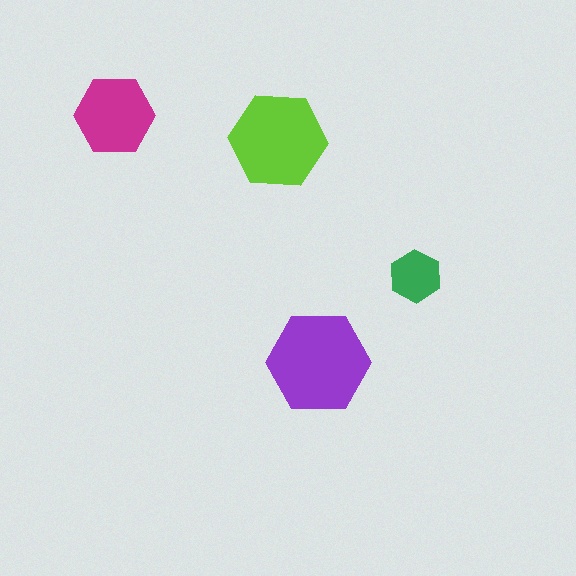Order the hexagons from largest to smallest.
the purple one, the lime one, the magenta one, the green one.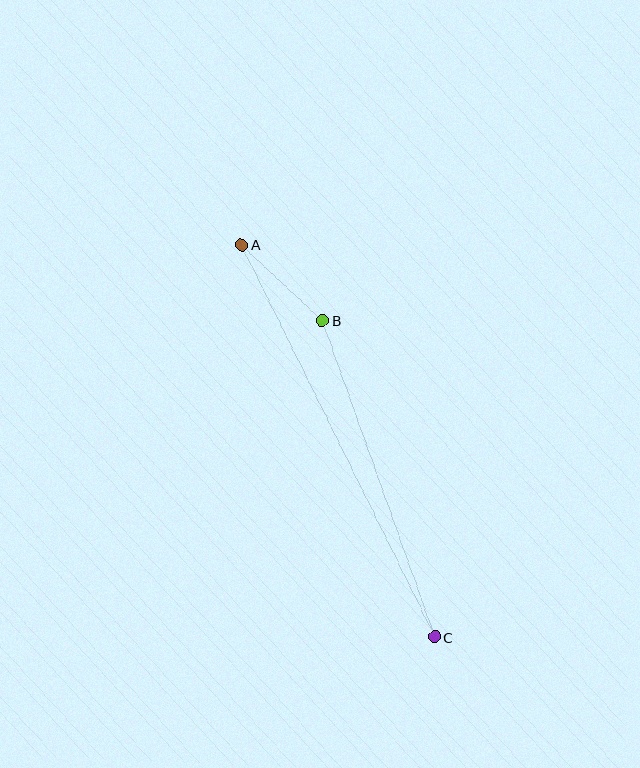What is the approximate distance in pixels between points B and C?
The distance between B and C is approximately 336 pixels.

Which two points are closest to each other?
Points A and B are closest to each other.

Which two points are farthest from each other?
Points A and C are farthest from each other.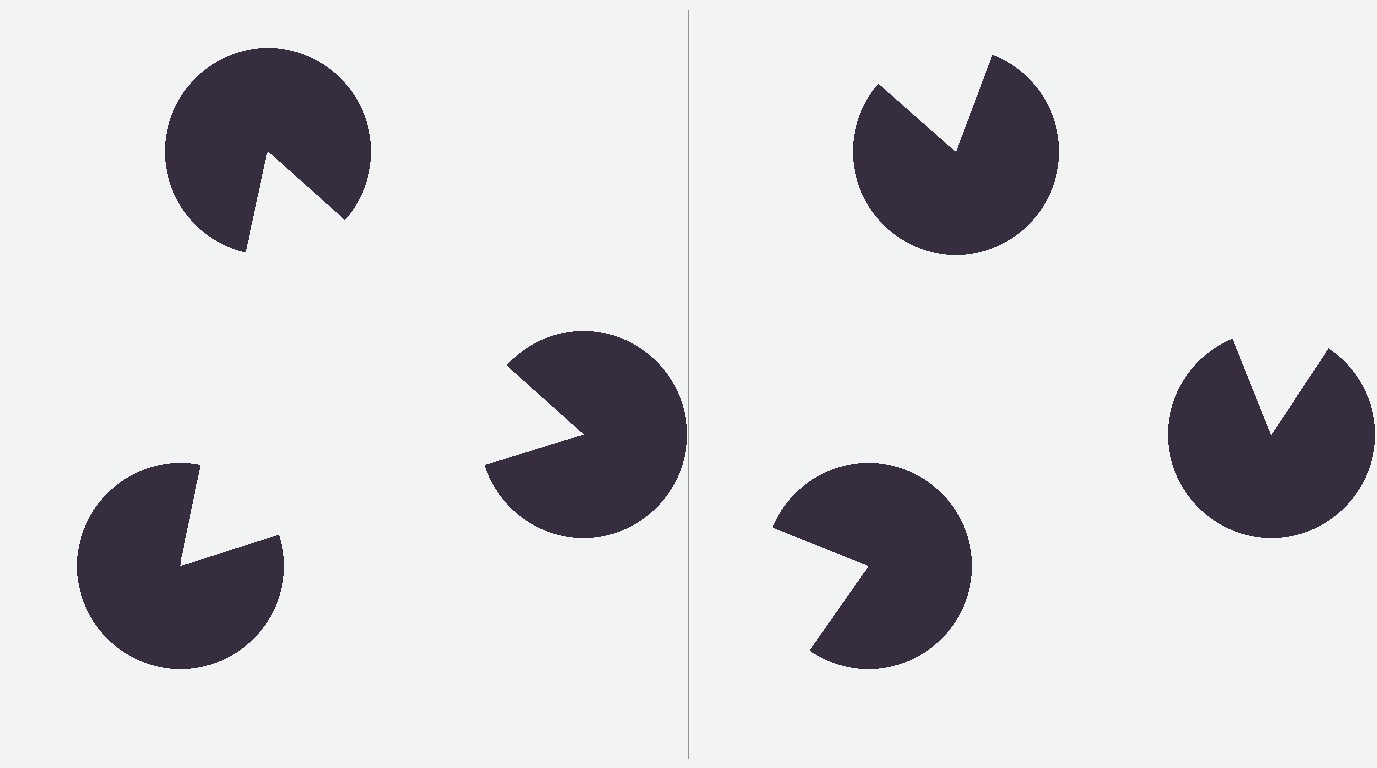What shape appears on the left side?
An illusory triangle.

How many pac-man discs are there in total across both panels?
6 — 3 on each side.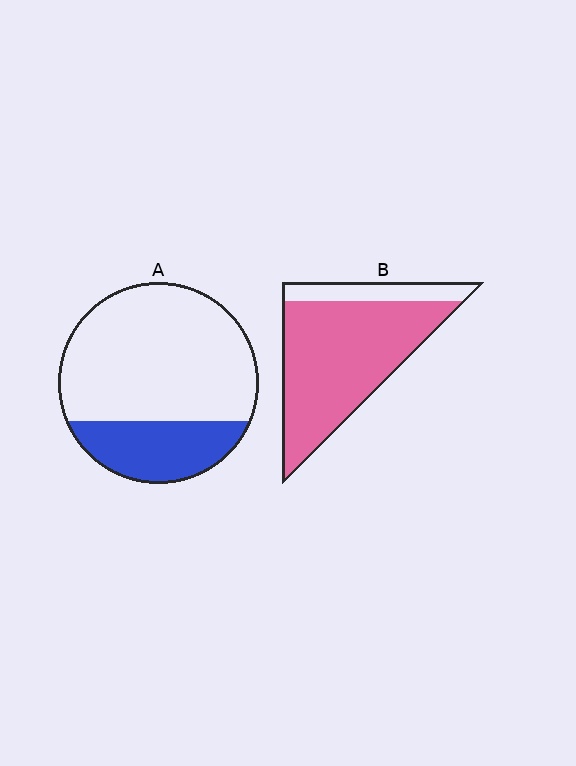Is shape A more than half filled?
No.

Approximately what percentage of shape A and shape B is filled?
A is approximately 25% and B is approximately 80%.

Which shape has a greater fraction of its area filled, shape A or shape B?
Shape B.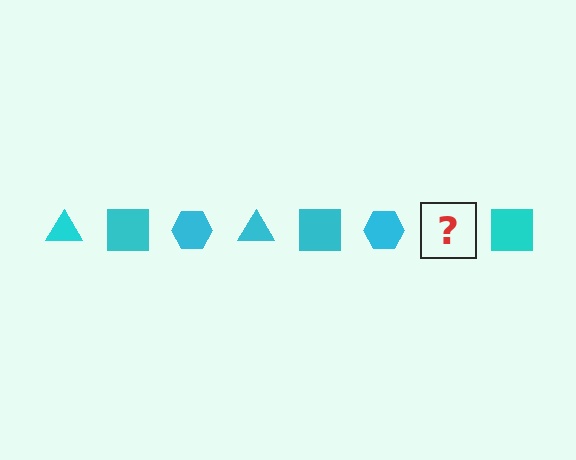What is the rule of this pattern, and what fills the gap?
The rule is that the pattern cycles through triangle, square, hexagon shapes in cyan. The gap should be filled with a cyan triangle.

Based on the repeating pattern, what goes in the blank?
The blank should be a cyan triangle.